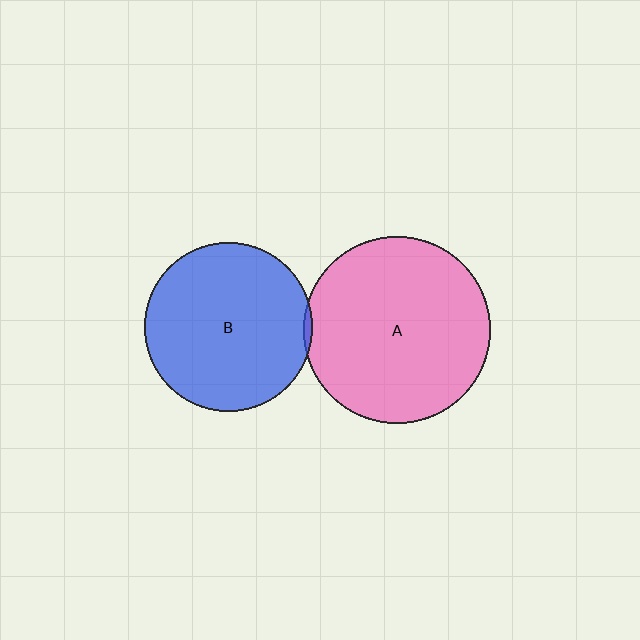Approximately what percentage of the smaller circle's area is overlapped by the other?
Approximately 5%.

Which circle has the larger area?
Circle A (pink).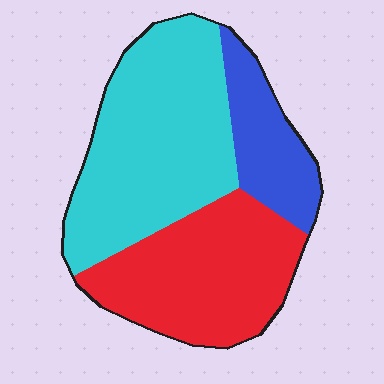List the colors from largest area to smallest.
From largest to smallest: cyan, red, blue.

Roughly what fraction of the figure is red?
Red covers 36% of the figure.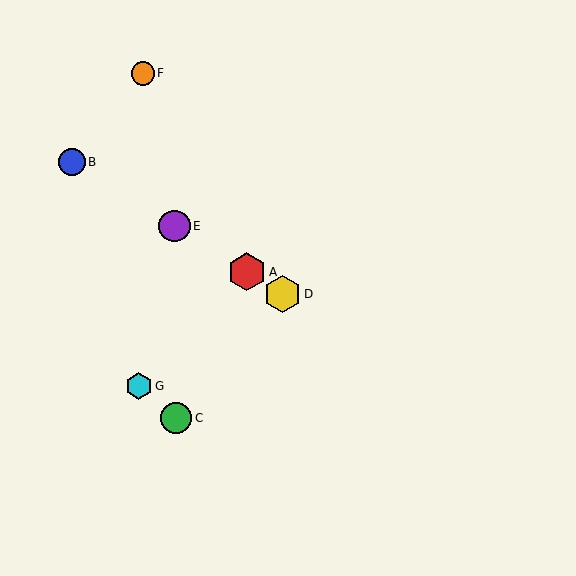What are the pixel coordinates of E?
Object E is at (175, 226).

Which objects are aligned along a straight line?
Objects A, B, D, E are aligned along a straight line.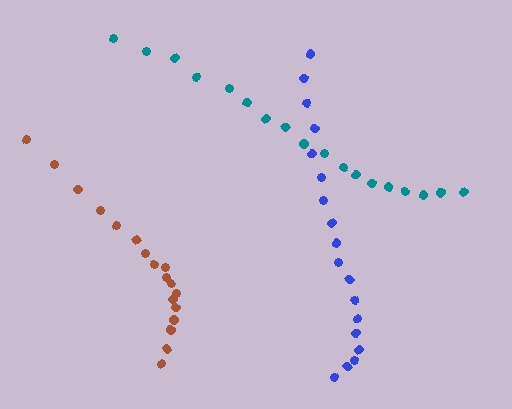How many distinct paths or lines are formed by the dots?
There are 3 distinct paths.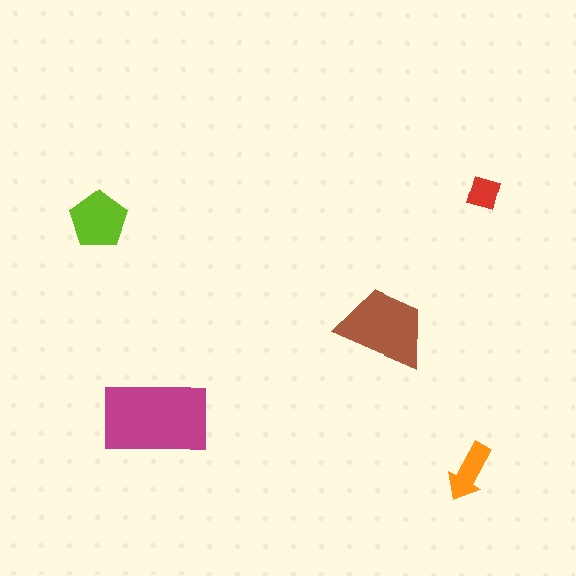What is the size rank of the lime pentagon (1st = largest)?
3rd.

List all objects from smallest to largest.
The red diamond, the orange arrow, the lime pentagon, the brown trapezoid, the magenta rectangle.